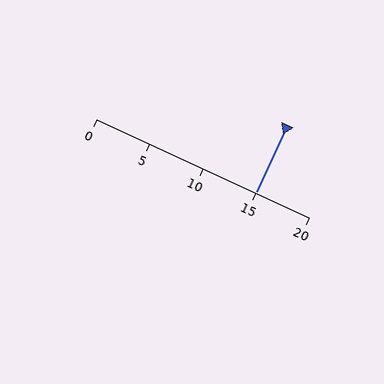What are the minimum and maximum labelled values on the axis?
The axis runs from 0 to 20.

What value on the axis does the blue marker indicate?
The marker indicates approximately 15.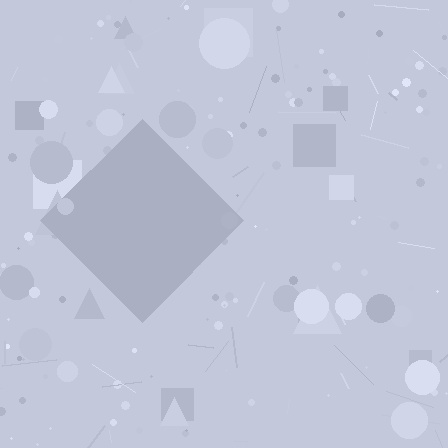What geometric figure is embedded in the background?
A diamond is embedded in the background.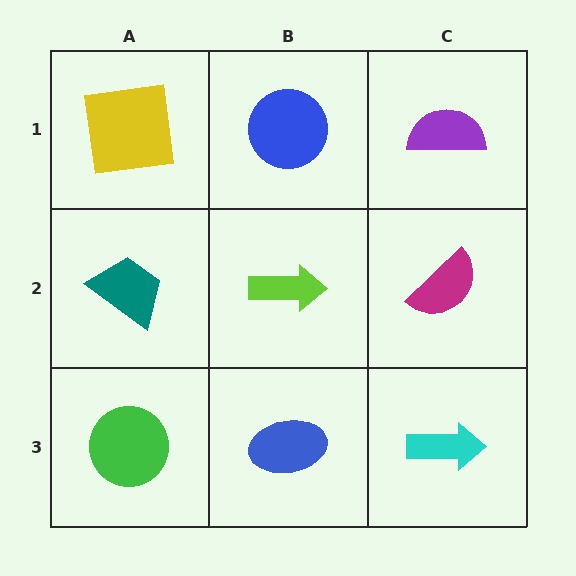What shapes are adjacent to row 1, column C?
A magenta semicircle (row 2, column C), a blue circle (row 1, column B).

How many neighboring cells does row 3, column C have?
2.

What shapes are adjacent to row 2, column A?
A yellow square (row 1, column A), a green circle (row 3, column A), a lime arrow (row 2, column B).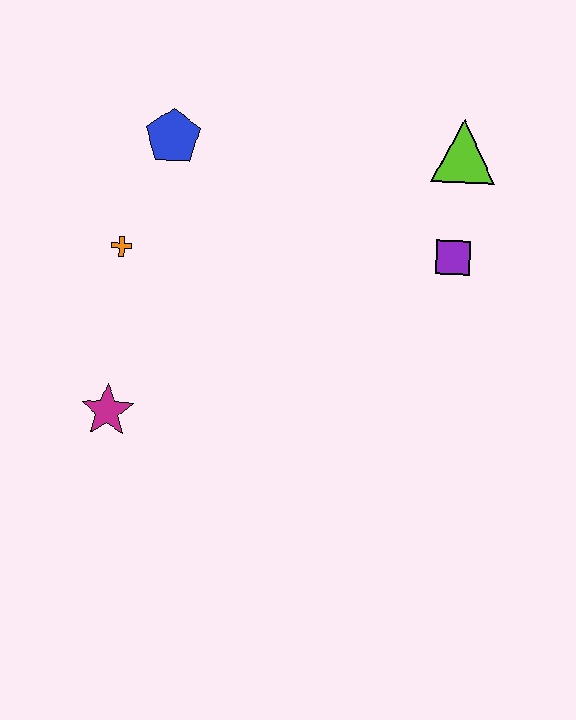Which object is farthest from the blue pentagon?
The purple square is farthest from the blue pentagon.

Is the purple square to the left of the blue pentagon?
No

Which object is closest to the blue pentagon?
The orange cross is closest to the blue pentagon.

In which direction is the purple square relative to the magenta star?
The purple square is to the right of the magenta star.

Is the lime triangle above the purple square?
Yes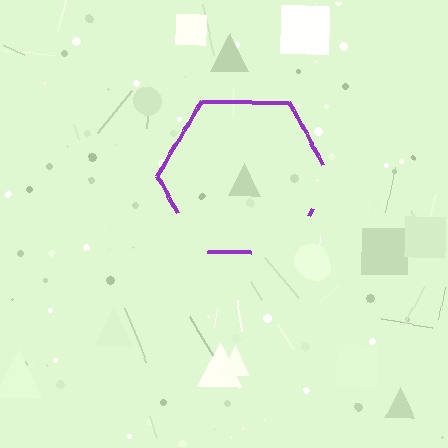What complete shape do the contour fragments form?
The contour fragments form a hexagon.